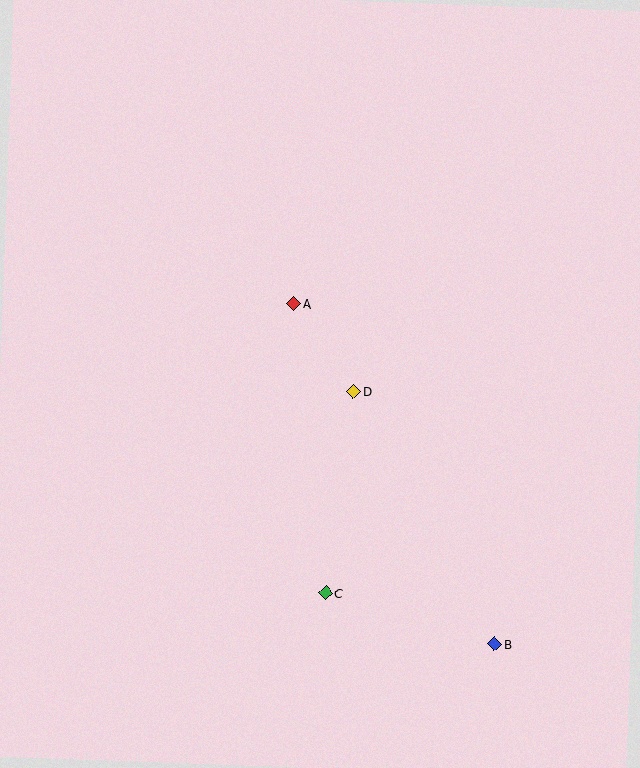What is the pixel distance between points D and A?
The distance between D and A is 106 pixels.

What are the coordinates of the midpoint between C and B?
The midpoint between C and B is at (410, 619).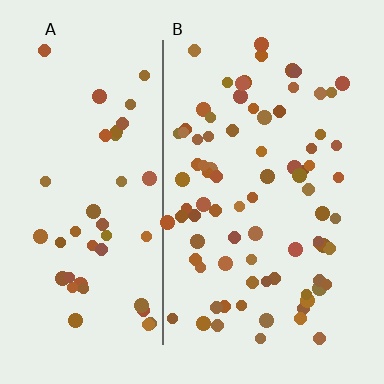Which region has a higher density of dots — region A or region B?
B (the right).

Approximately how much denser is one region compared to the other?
Approximately 1.8× — region B over region A.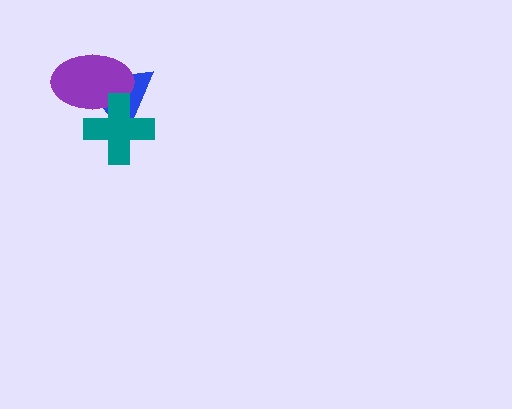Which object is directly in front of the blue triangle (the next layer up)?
The purple ellipse is directly in front of the blue triangle.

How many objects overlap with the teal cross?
2 objects overlap with the teal cross.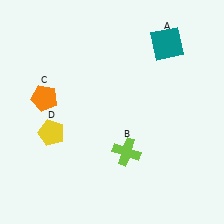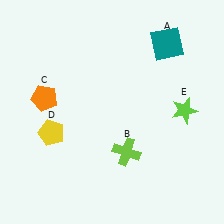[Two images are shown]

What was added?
A lime star (E) was added in Image 2.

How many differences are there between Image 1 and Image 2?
There is 1 difference between the two images.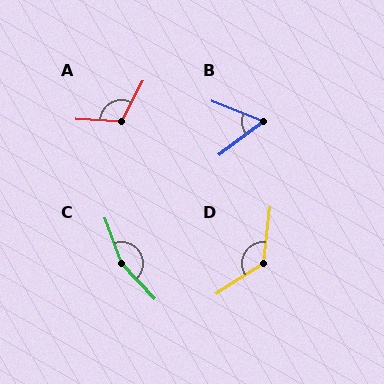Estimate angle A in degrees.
Approximately 115 degrees.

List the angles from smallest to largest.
B (59°), A (115°), D (130°), C (156°).